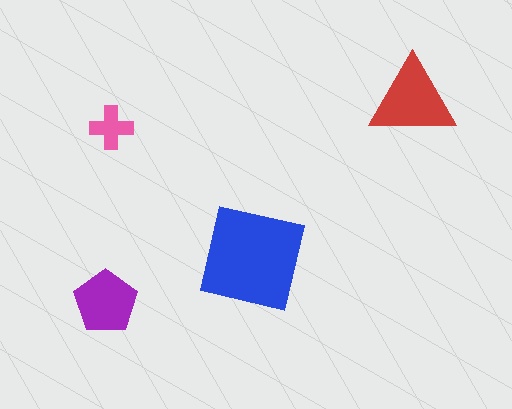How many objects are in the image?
There are 4 objects in the image.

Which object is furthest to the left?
The purple pentagon is leftmost.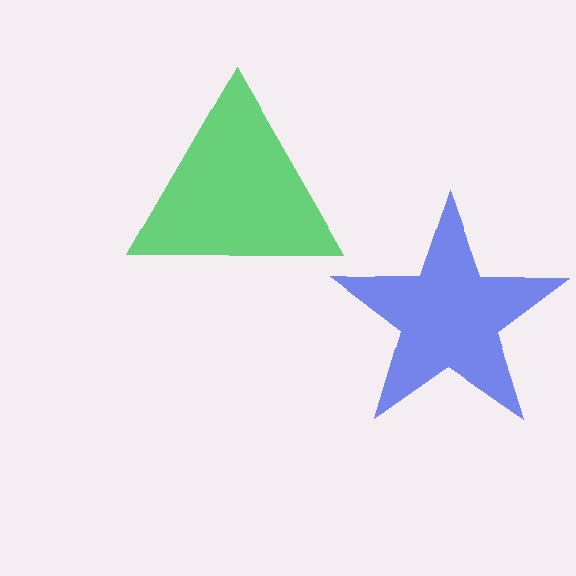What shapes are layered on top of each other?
The layered shapes are: a green triangle, a blue star.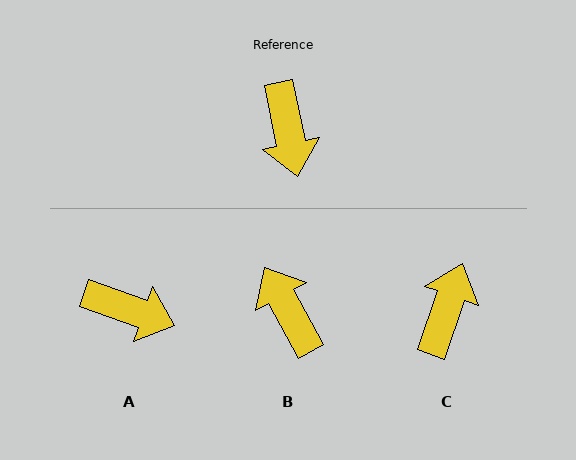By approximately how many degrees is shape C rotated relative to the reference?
Approximately 149 degrees counter-clockwise.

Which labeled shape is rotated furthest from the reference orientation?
B, about 163 degrees away.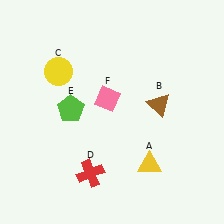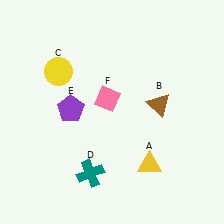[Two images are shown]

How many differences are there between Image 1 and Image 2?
There are 2 differences between the two images.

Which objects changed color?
D changed from red to teal. E changed from lime to purple.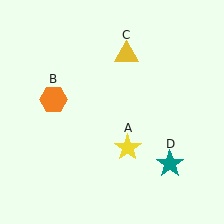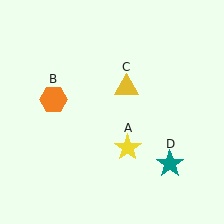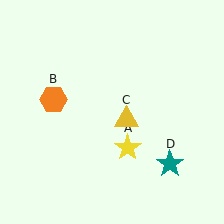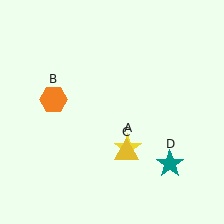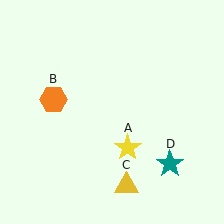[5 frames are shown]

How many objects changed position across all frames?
1 object changed position: yellow triangle (object C).